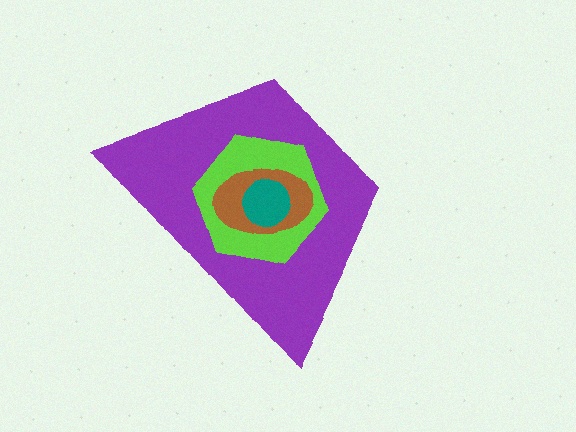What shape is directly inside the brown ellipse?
The teal circle.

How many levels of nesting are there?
4.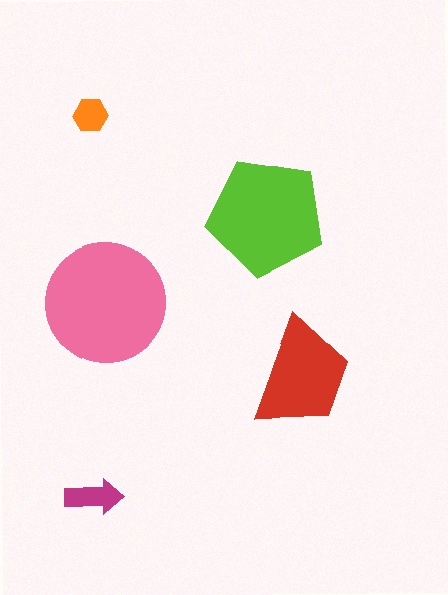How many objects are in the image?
There are 5 objects in the image.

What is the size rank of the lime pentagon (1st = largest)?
2nd.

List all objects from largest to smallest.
The pink circle, the lime pentagon, the red trapezoid, the magenta arrow, the orange hexagon.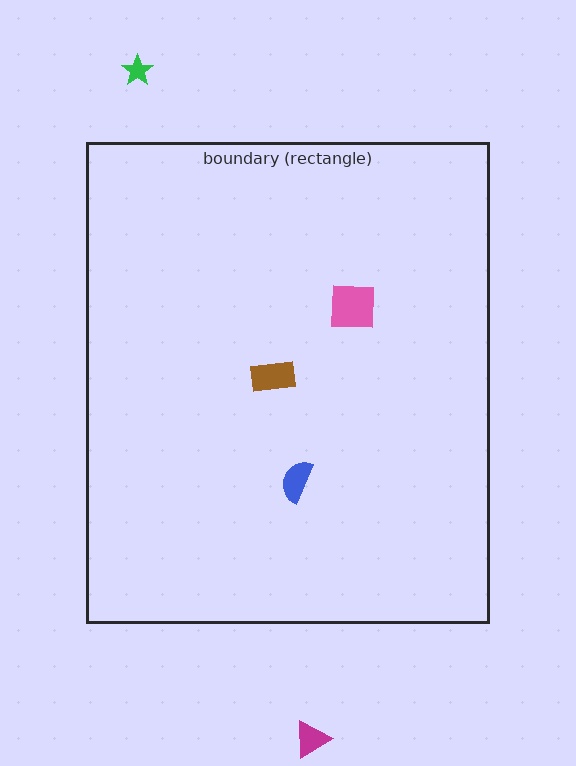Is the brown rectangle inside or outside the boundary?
Inside.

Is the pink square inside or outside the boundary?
Inside.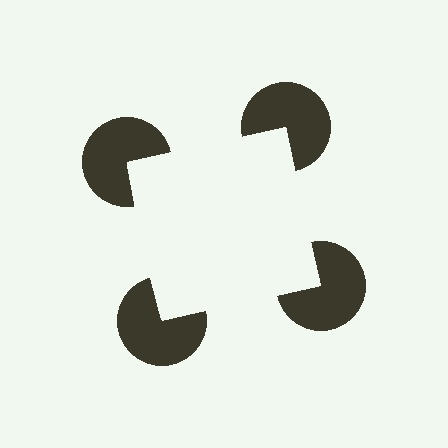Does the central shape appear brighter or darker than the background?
It typically appears slightly brighter than the background, even though no actual brightness change is drawn.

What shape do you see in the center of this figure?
An illusory square — its edges are inferred from the aligned wedge cuts in the pac-man discs, not physically drawn.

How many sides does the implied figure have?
4 sides.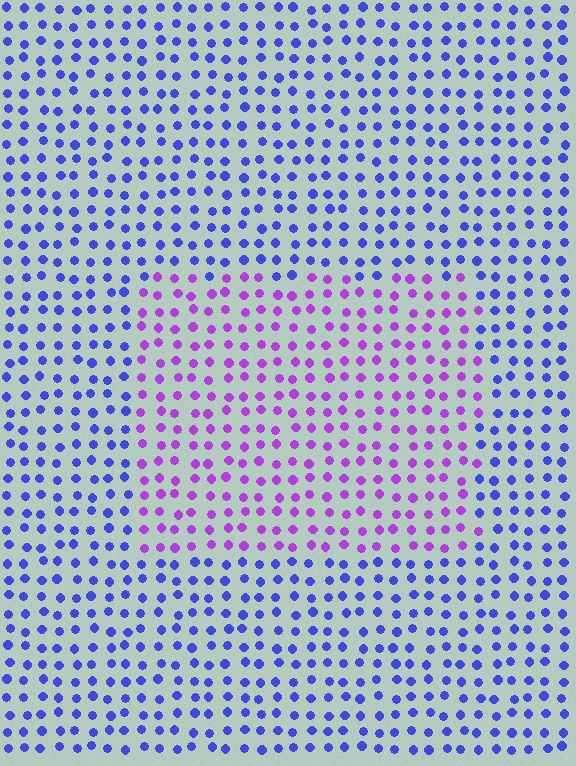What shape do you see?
I see a rectangle.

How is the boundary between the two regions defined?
The boundary is defined purely by a slight shift in hue (about 50 degrees). Spacing, size, and orientation are identical on both sides.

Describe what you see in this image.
The image is filled with small blue elements in a uniform arrangement. A rectangle-shaped region is visible where the elements are tinted to a slightly different hue, forming a subtle color boundary.